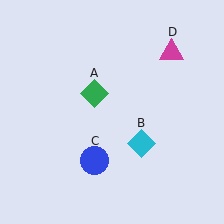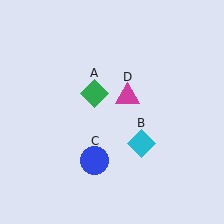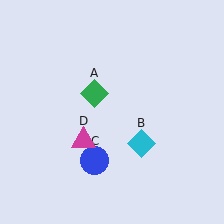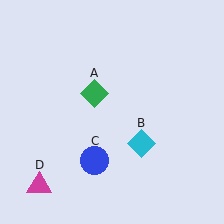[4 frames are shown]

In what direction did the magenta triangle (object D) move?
The magenta triangle (object D) moved down and to the left.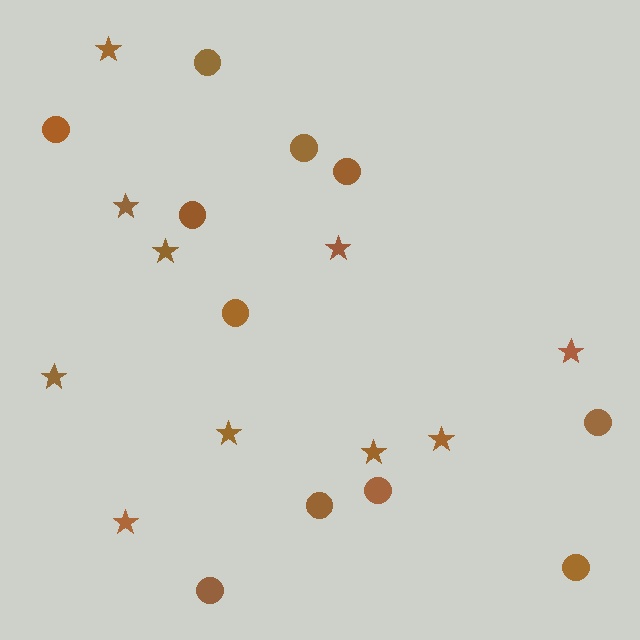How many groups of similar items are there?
There are 2 groups: one group of circles (11) and one group of stars (10).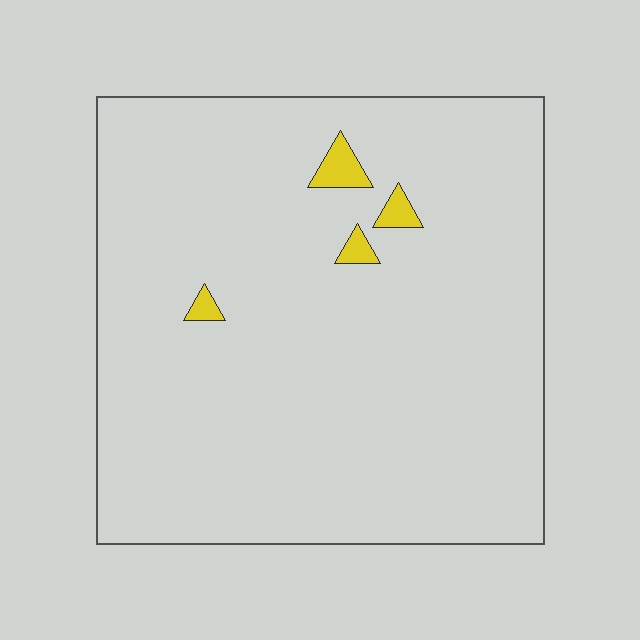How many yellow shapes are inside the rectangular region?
4.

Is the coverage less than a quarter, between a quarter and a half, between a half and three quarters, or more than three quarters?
Less than a quarter.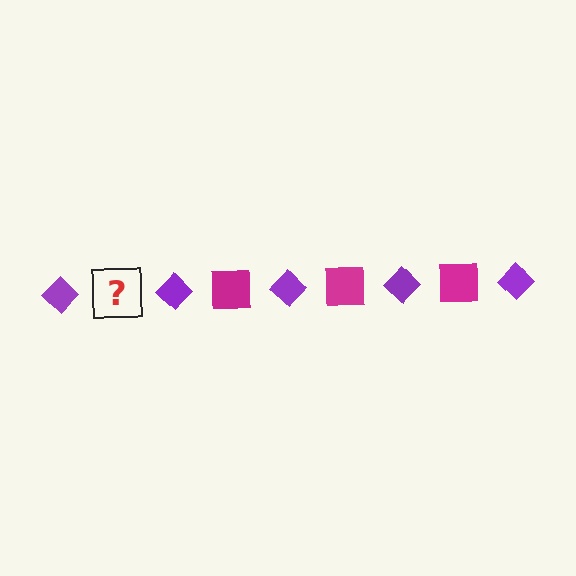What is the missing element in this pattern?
The missing element is a magenta square.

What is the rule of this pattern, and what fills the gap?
The rule is that the pattern alternates between purple diamond and magenta square. The gap should be filled with a magenta square.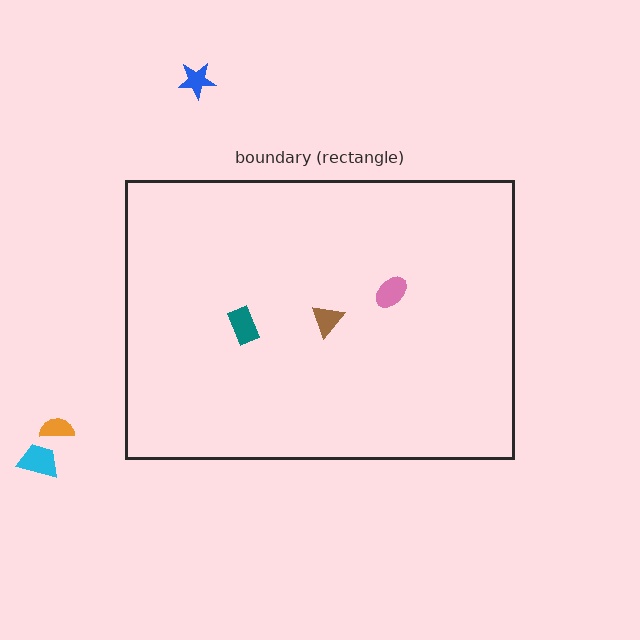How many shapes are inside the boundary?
3 inside, 3 outside.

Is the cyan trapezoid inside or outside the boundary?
Outside.